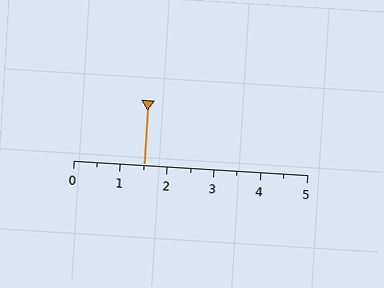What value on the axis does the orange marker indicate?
The marker indicates approximately 1.5.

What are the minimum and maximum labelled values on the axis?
The axis runs from 0 to 5.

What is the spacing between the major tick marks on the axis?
The major ticks are spaced 1 apart.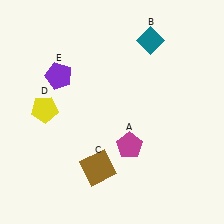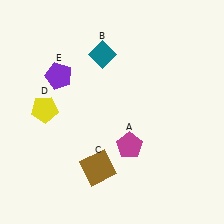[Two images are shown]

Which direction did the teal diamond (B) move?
The teal diamond (B) moved left.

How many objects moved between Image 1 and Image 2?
1 object moved between the two images.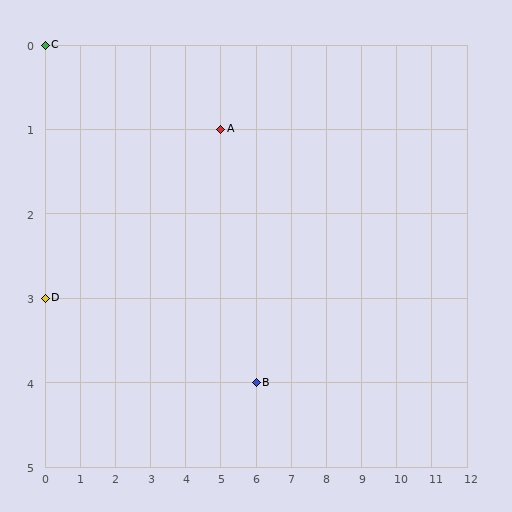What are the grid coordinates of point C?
Point C is at grid coordinates (0, 0).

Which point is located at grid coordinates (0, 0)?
Point C is at (0, 0).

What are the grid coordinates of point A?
Point A is at grid coordinates (5, 1).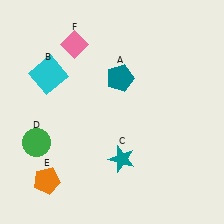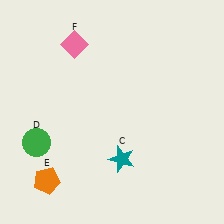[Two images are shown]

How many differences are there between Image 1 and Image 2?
There are 2 differences between the two images.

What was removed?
The teal pentagon (A), the cyan square (B) were removed in Image 2.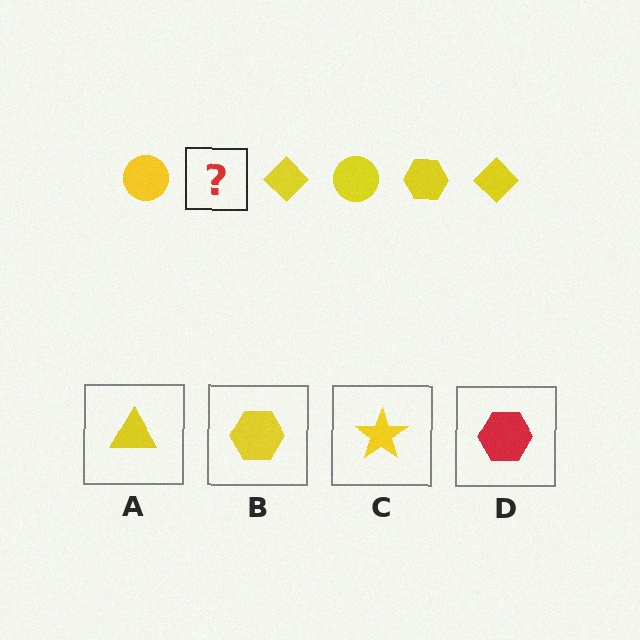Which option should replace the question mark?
Option B.